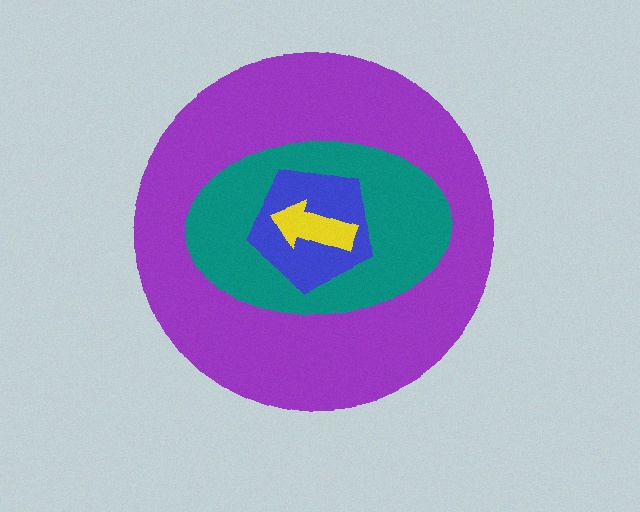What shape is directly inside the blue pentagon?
The yellow arrow.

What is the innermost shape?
The yellow arrow.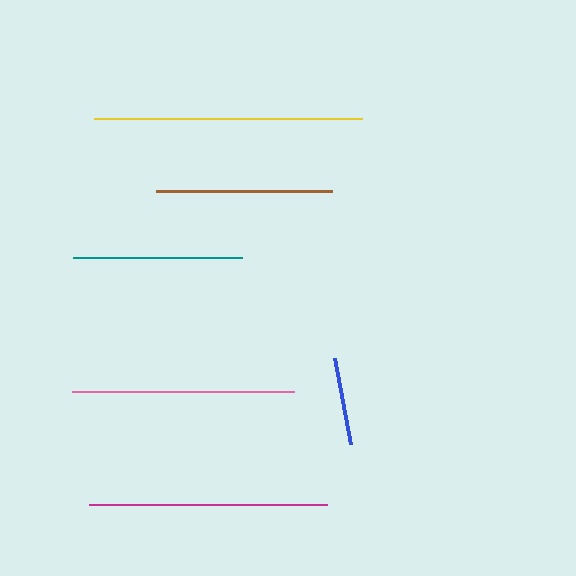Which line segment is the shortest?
The blue line is the shortest at approximately 88 pixels.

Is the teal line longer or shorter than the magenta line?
The magenta line is longer than the teal line.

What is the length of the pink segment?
The pink segment is approximately 222 pixels long.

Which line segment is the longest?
The yellow line is the longest at approximately 268 pixels.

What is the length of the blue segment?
The blue segment is approximately 88 pixels long.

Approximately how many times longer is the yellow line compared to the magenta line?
The yellow line is approximately 1.1 times the length of the magenta line.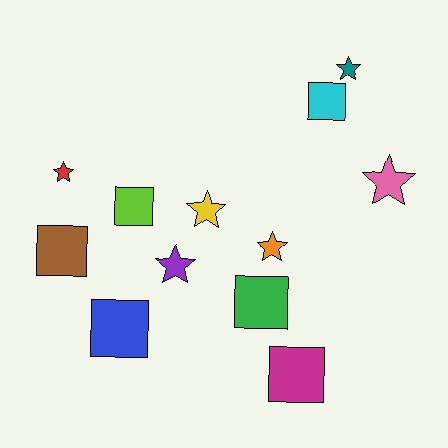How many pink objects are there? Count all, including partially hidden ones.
There is 1 pink object.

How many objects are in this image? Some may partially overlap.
There are 12 objects.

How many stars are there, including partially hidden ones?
There are 6 stars.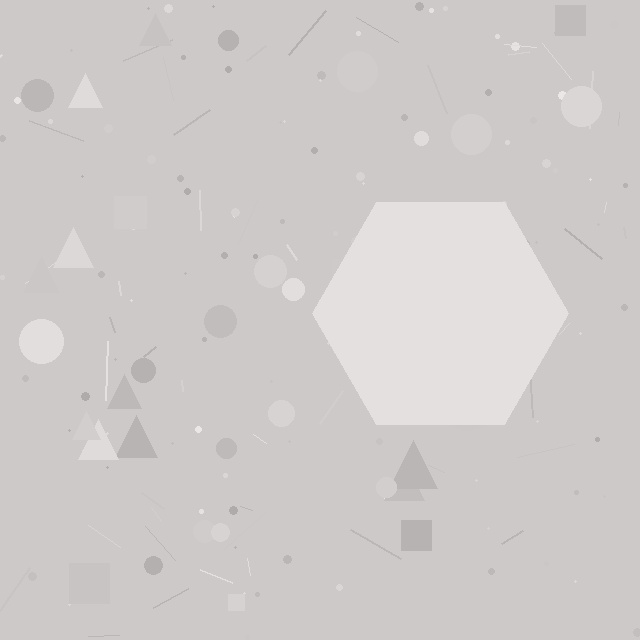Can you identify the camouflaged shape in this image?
The camouflaged shape is a hexagon.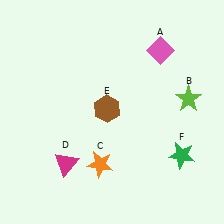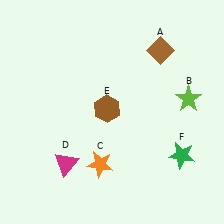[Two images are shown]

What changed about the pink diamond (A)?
In Image 1, A is pink. In Image 2, it changed to brown.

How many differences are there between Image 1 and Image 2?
There is 1 difference between the two images.